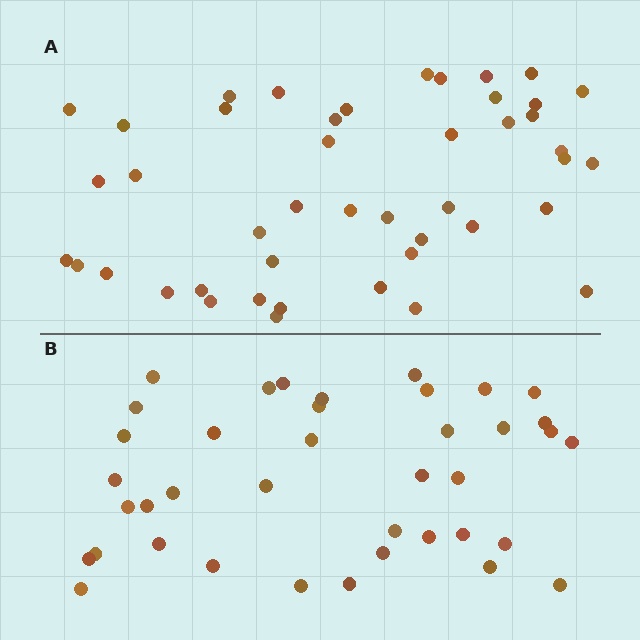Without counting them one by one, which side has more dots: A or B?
Region A (the top region) has more dots.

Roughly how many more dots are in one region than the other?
Region A has about 6 more dots than region B.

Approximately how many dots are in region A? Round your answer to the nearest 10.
About 40 dots. (The exact count is 45, which rounds to 40.)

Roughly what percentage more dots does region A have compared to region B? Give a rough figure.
About 15% more.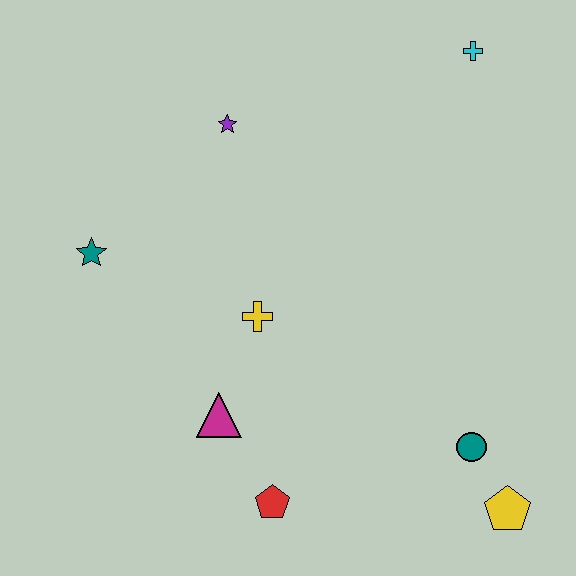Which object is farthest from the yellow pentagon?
The teal star is farthest from the yellow pentagon.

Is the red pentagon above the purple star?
No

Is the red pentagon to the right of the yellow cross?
Yes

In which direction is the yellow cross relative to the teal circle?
The yellow cross is to the left of the teal circle.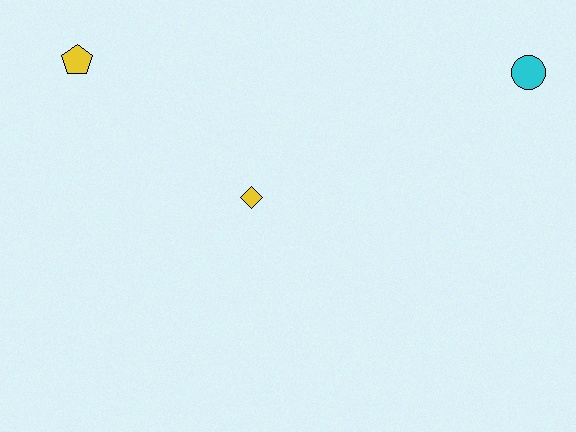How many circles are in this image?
There is 1 circle.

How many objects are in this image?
There are 3 objects.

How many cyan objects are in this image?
There is 1 cyan object.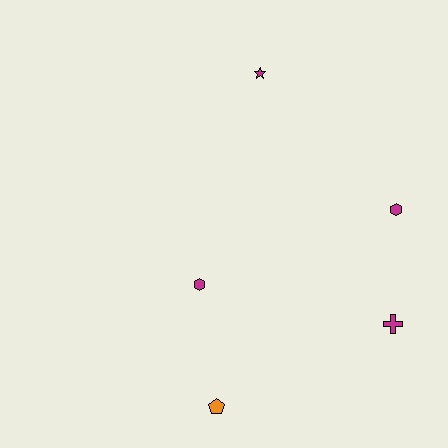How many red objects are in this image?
There are no red objects.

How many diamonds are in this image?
There are no diamonds.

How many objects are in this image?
There are 5 objects.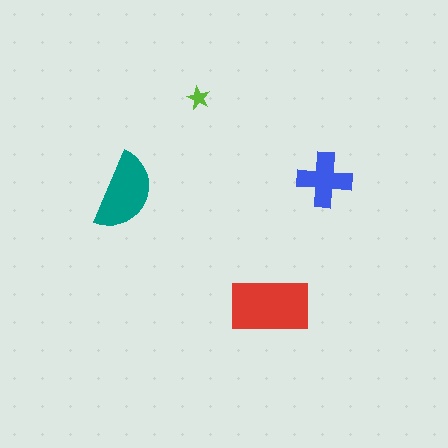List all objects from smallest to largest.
The lime star, the blue cross, the teal semicircle, the red rectangle.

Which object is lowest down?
The red rectangle is bottommost.